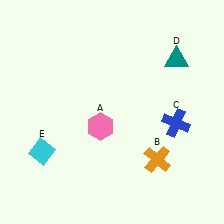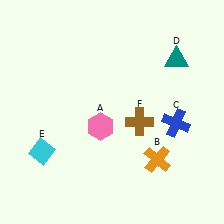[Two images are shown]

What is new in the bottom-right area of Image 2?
A brown cross (F) was added in the bottom-right area of Image 2.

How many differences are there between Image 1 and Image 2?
There is 1 difference between the two images.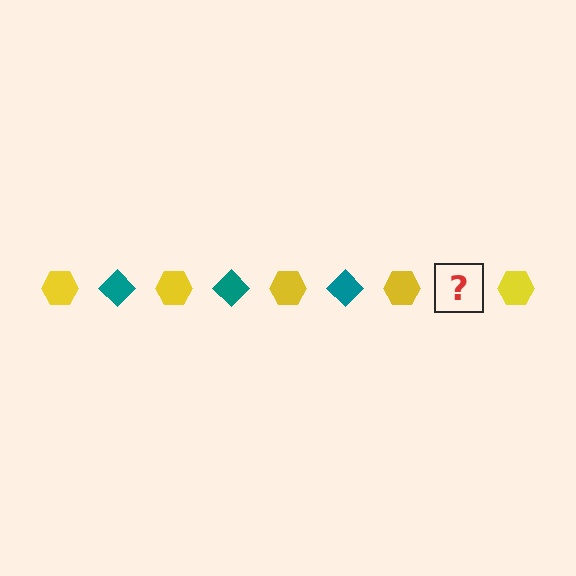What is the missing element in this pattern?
The missing element is a teal diamond.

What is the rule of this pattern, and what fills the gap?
The rule is that the pattern alternates between yellow hexagon and teal diamond. The gap should be filled with a teal diamond.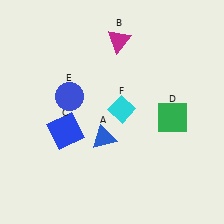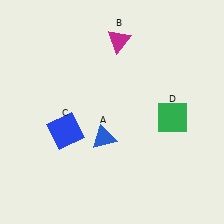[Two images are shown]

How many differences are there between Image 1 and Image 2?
There are 2 differences between the two images.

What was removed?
The blue circle (E), the cyan diamond (F) were removed in Image 2.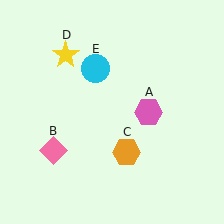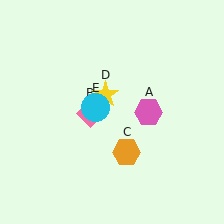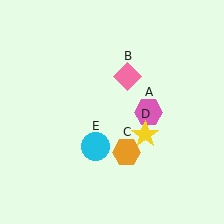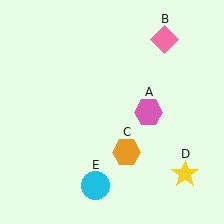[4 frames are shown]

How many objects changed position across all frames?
3 objects changed position: pink diamond (object B), yellow star (object D), cyan circle (object E).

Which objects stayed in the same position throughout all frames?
Pink hexagon (object A) and orange hexagon (object C) remained stationary.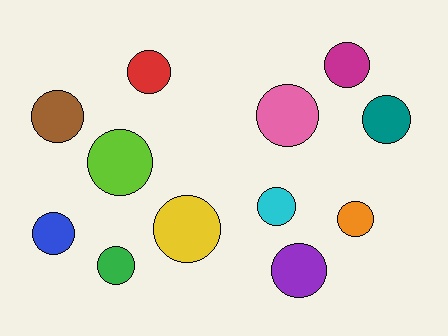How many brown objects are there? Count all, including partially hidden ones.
There is 1 brown object.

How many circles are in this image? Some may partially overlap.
There are 12 circles.